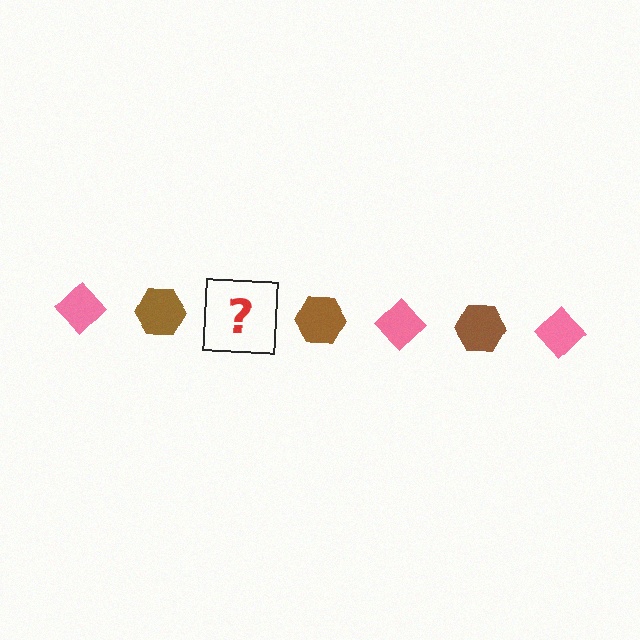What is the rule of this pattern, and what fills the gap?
The rule is that the pattern alternates between pink diamond and brown hexagon. The gap should be filled with a pink diamond.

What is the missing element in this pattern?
The missing element is a pink diamond.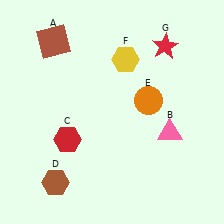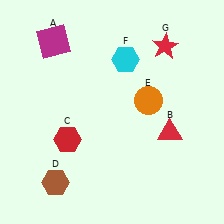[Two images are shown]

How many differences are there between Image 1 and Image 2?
There are 3 differences between the two images.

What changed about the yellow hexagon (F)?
In Image 1, F is yellow. In Image 2, it changed to cyan.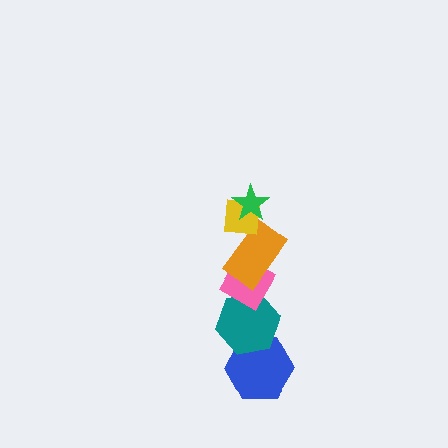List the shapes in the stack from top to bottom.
From top to bottom: the green star, the yellow square, the orange rectangle, the pink diamond, the teal hexagon, the blue hexagon.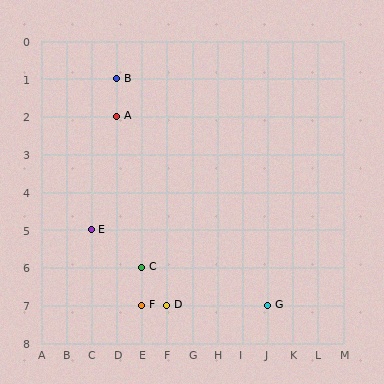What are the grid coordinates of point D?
Point D is at grid coordinates (F, 7).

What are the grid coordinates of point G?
Point G is at grid coordinates (J, 7).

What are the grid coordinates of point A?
Point A is at grid coordinates (D, 2).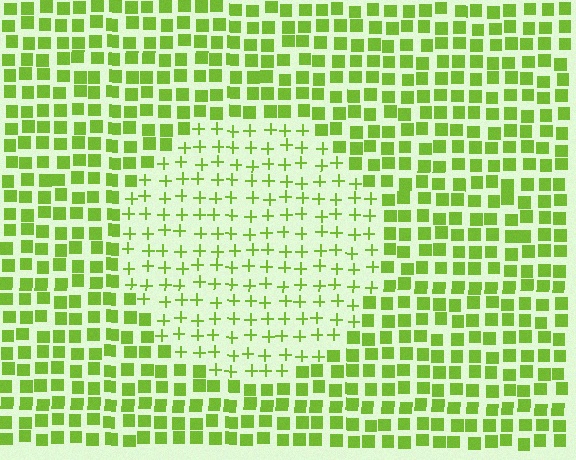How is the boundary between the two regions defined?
The boundary is defined by a change in element shape: plus signs inside vs. squares outside. All elements share the same color and spacing.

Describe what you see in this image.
The image is filled with small lime elements arranged in a uniform grid. A circle-shaped region contains plus signs, while the surrounding area contains squares. The boundary is defined purely by the change in element shape.